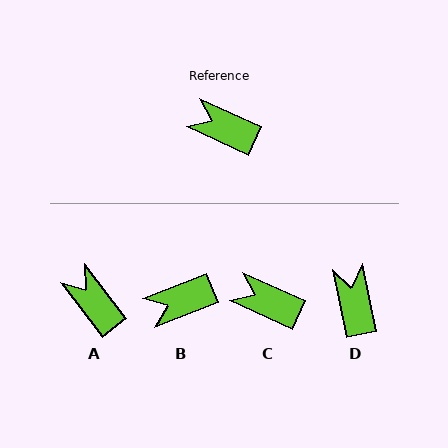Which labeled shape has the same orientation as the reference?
C.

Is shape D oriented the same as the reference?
No, it is off by about 54 degrees.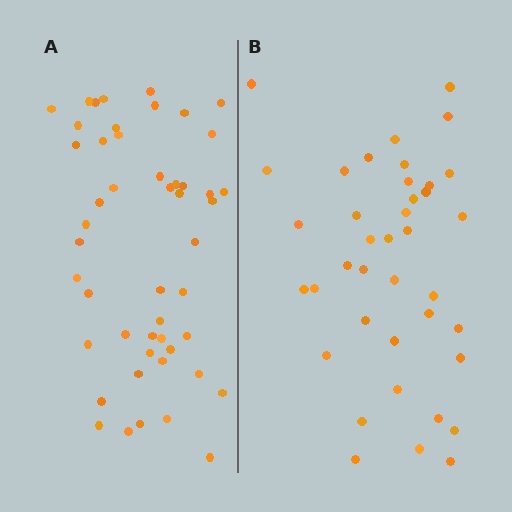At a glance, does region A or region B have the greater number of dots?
Region A (the left region) has more dots.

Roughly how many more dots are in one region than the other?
Region A has roughly 10 or so more dots than region B.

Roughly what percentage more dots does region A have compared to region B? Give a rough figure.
About 25% more.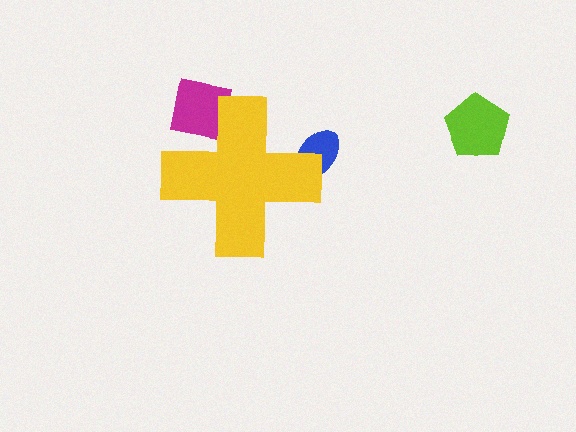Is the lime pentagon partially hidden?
No, the lime pentagon is fully visible.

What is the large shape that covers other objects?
A yellow cross.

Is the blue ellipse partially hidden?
Yes, the blue ellipse is partially hidden behind the yellow cross.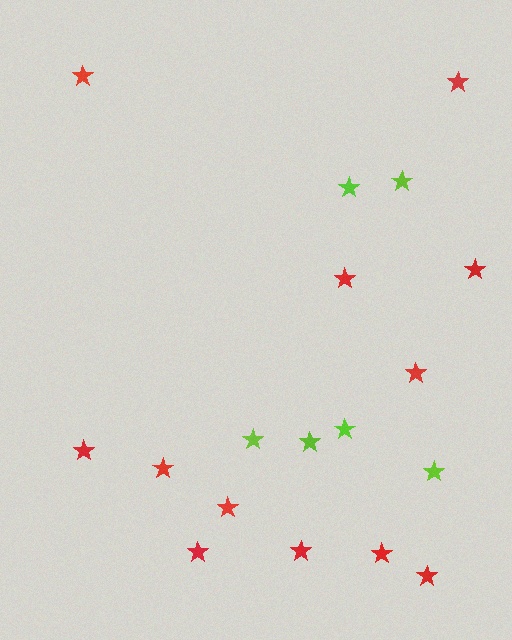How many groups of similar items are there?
There are 2 groups: one group of lime stars (6) and one group of red stars (12).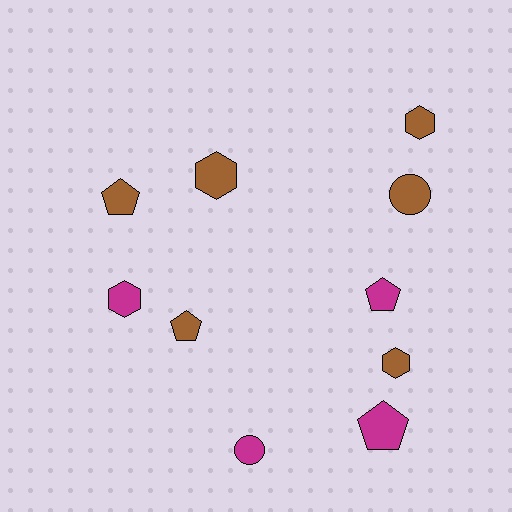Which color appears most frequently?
Brown, with 6 objects.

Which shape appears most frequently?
Hexagon, with 4 objects.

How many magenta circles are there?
There is 1 magenta circle.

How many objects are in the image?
There are 10 objects.